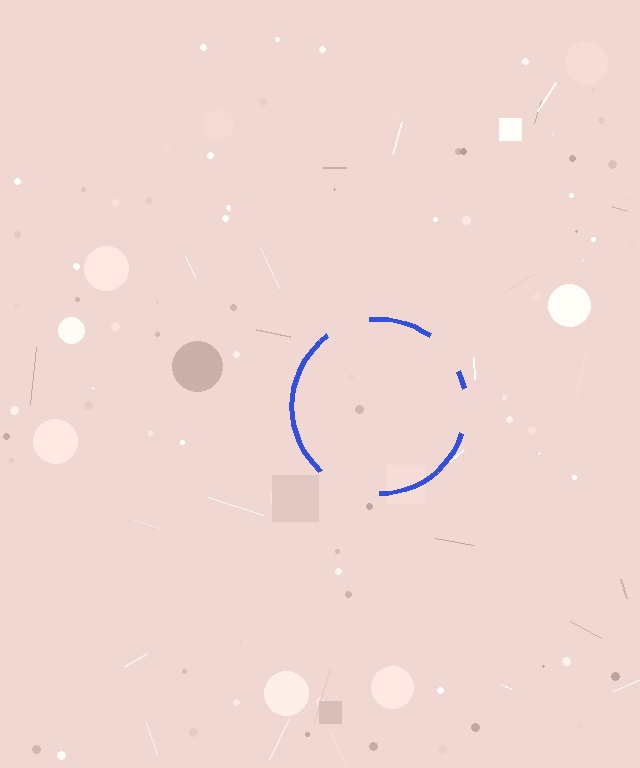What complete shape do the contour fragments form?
The contour fragments form a circle.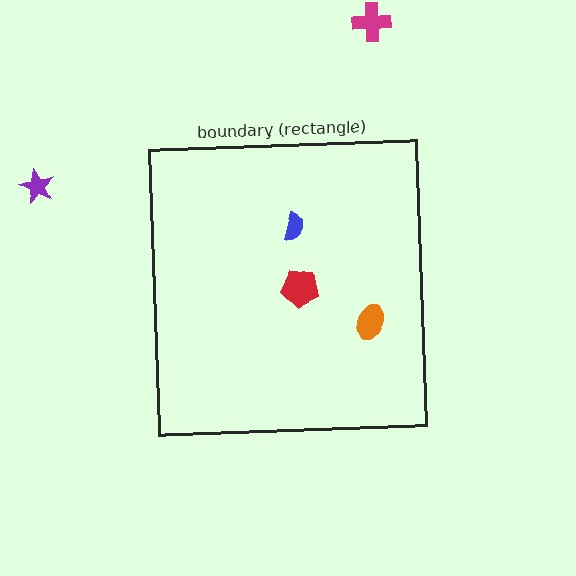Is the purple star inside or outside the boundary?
Outside.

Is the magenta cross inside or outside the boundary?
Outside.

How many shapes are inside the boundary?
3 inside, 2 outside.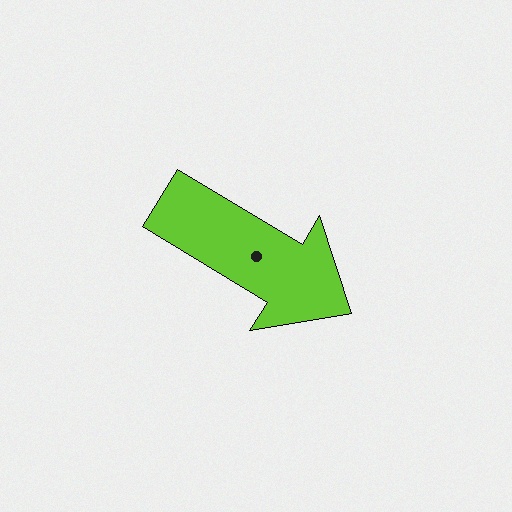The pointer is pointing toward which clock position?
Roughly 4 o'clock.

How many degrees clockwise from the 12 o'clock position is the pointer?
Approximately 121 degrees.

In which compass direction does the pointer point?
Southeast.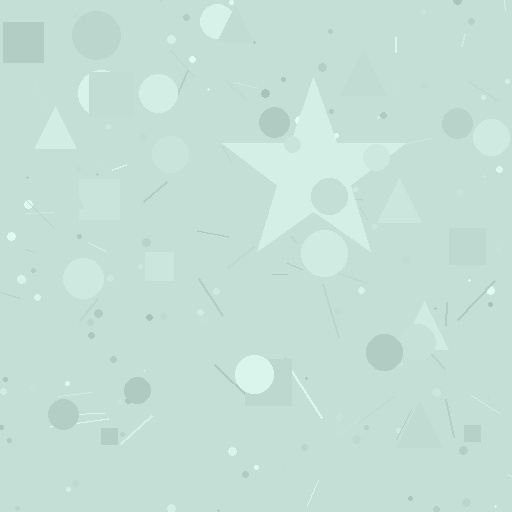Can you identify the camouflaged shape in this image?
The camouflaged shape is a star.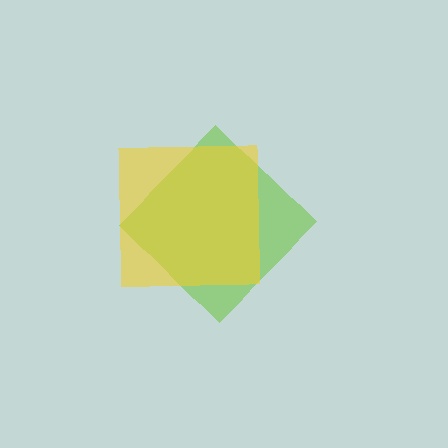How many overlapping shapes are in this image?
There are 2 overlapping shapes in the image.